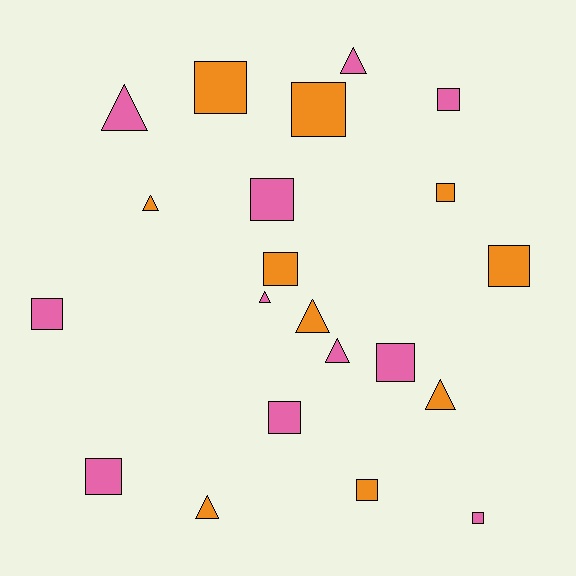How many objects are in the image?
There are 21 objects.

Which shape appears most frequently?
Square, with 13 objects.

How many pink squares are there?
There are 7 pink squares.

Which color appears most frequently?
Pink, with 11 objects.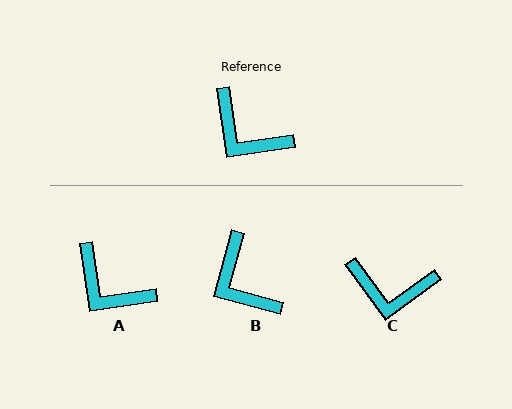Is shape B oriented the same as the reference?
No, it is off by about 23 degrees.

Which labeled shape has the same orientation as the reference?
A.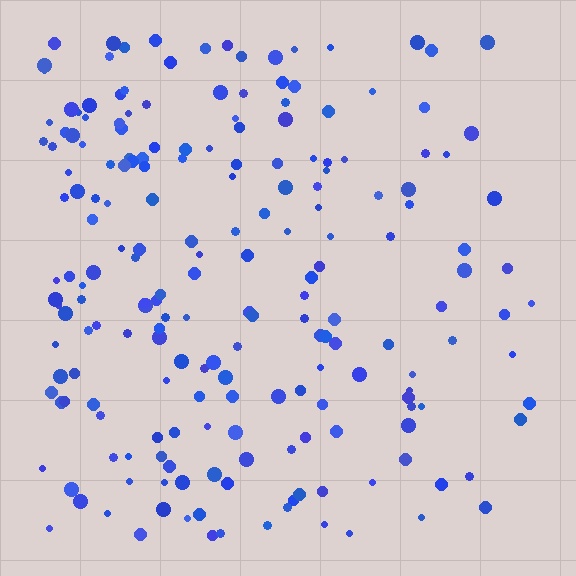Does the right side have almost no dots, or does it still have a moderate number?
Still a moderate number, just noticeably fewer than the left.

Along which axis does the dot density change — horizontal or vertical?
Horizontal.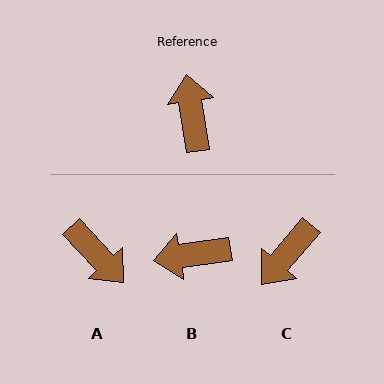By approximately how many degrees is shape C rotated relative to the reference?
Approximately 131 degrees counter-clockwise.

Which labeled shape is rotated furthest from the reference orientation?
A, about 146 degrees away.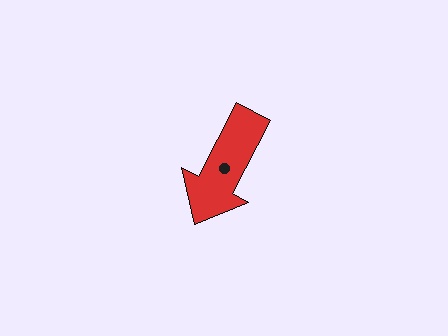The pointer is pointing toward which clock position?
Roughly 7 o'clock.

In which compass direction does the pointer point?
Southwest.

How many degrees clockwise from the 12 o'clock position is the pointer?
Approximately 208 degrees.